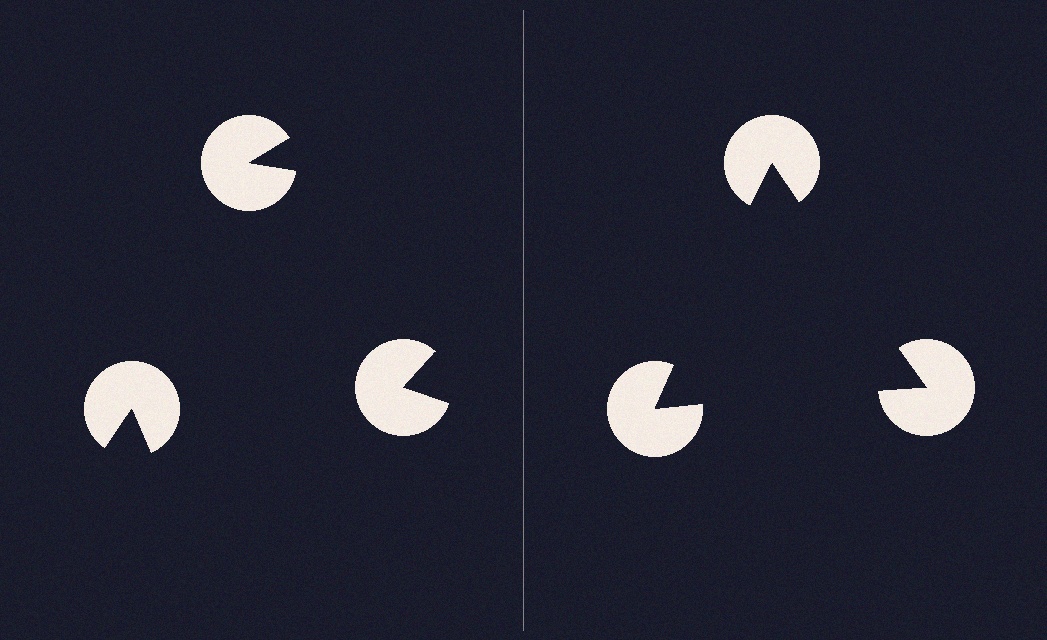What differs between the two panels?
The pac-man discs are positioned identically on both sides; only the wedge orientations differ. On the right they align to a triangle; on the left they are misaligned.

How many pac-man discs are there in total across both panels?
6 — 3 on each side.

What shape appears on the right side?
An illusory triangle.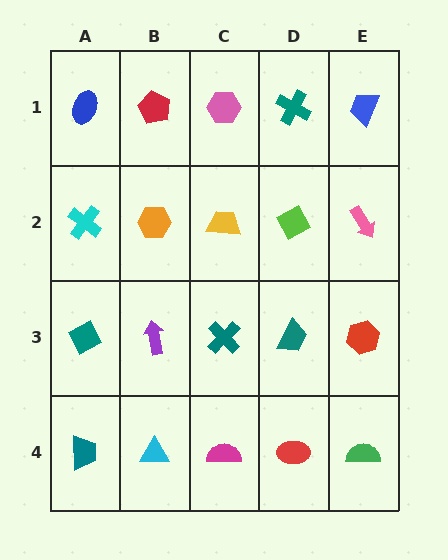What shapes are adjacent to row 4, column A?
A teal diamond (row 3, column A), a cyan triangle (row 4, column B).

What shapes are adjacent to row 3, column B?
An orange hexagon (row 2, column B), a cyan triangle (row 4, column B), a teal diamond (row 3, column A), a teal cross (row 3, column C).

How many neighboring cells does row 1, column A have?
2.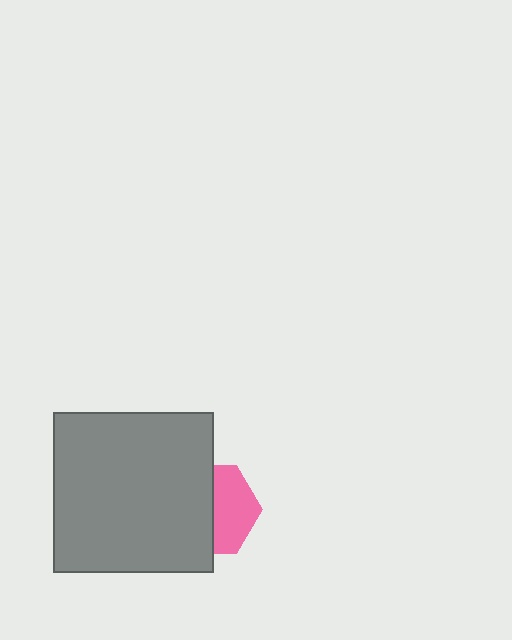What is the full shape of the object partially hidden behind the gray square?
The partially hidden object is a pink hexagon.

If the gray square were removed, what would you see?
You would see the complete pink hexagon.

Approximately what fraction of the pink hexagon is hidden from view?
Roughly 53% of the pink hexagon is hidden behind the gray square.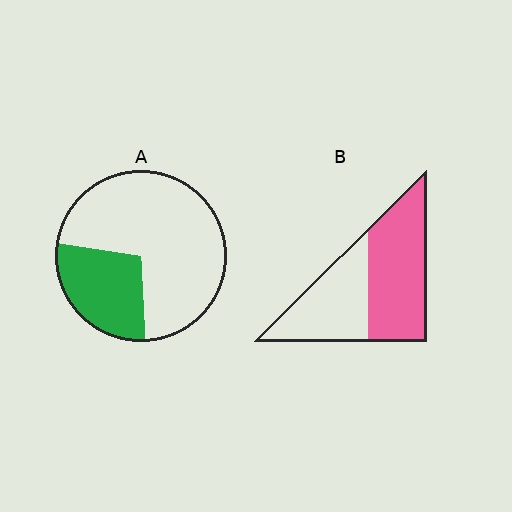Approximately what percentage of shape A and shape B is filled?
A is approximately 30% and B is approximately 55%.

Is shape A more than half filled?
No.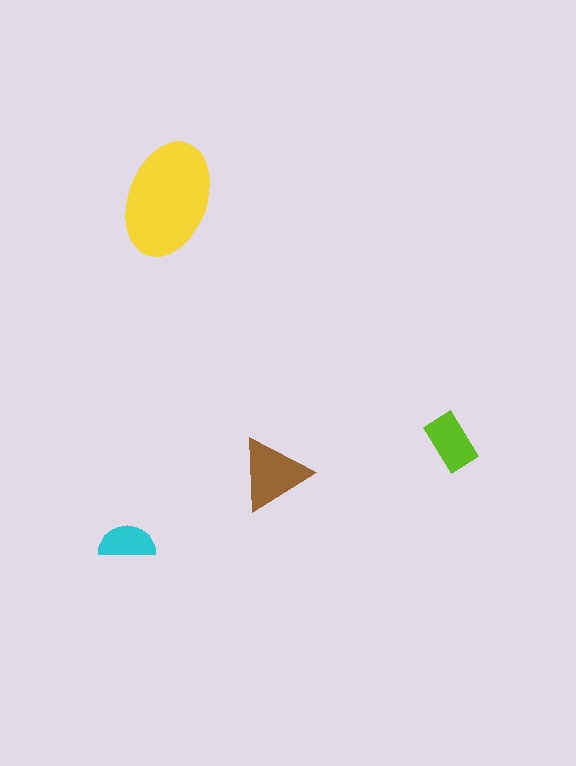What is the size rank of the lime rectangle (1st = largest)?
3rd.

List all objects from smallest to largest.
The cyan semicircle, the lime rectangle, the brown triangle, the yellow ellipse.